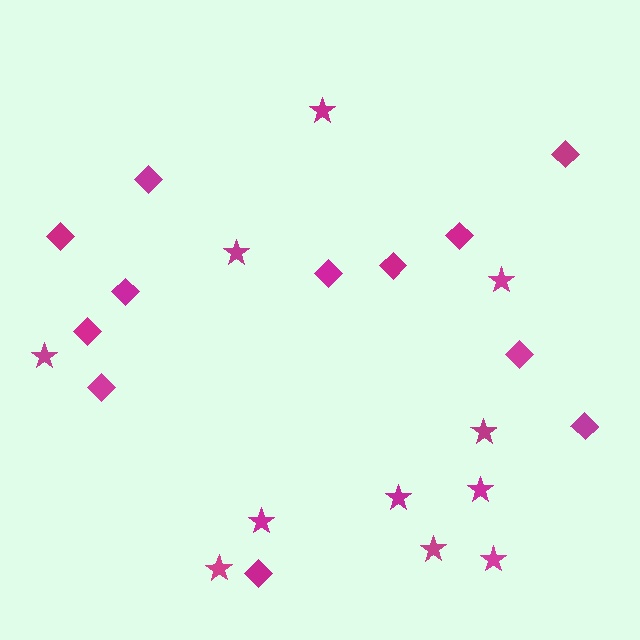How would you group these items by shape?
There are 2 groups: one group of stars (11) and one group of diamonds (12).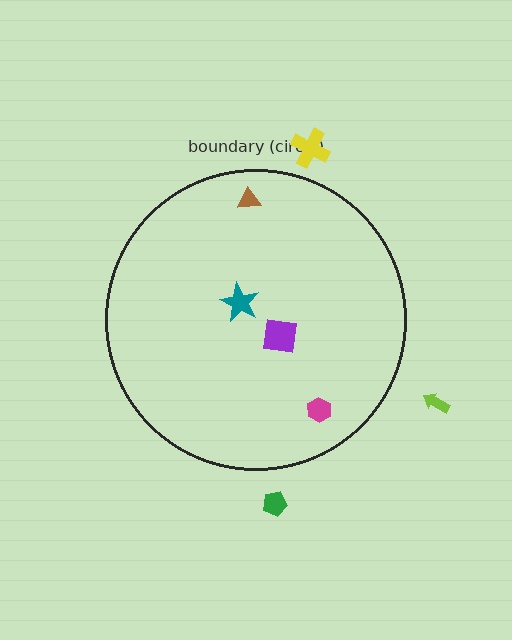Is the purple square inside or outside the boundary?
Inside.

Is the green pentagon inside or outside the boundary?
Outside.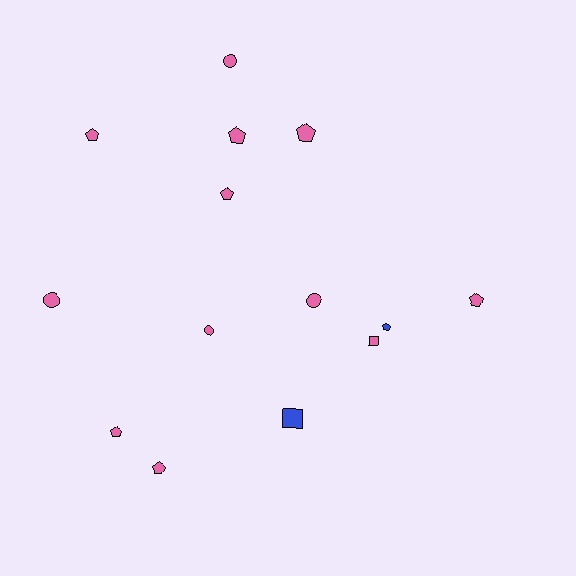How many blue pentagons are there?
There is 1 blue pentagon.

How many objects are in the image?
There are 14 objects.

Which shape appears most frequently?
Pentagon, with 8 objects.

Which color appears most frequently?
Pink, with 12 objects.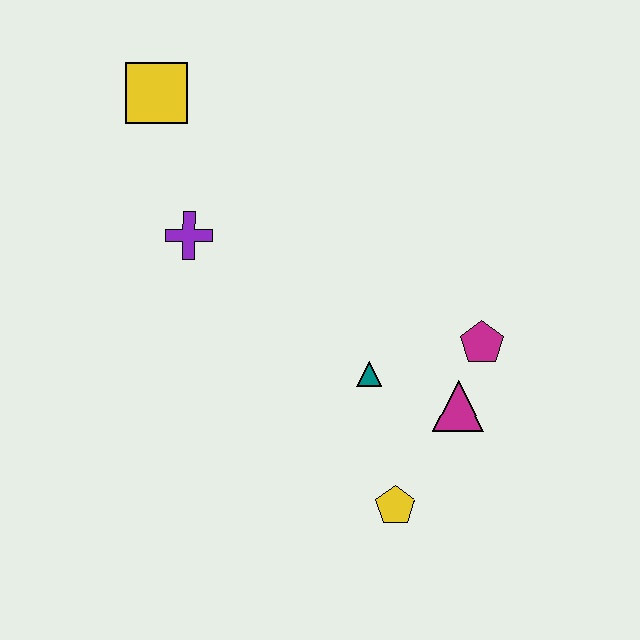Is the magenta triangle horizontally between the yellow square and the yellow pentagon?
No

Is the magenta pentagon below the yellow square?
Yes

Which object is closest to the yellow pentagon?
The magenta triangle is closest to the yellow pentagon.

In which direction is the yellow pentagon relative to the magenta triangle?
The yellow pentagon is below the magenta triangle.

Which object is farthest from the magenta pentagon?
The yellow square is farthest from the magenta pentagon.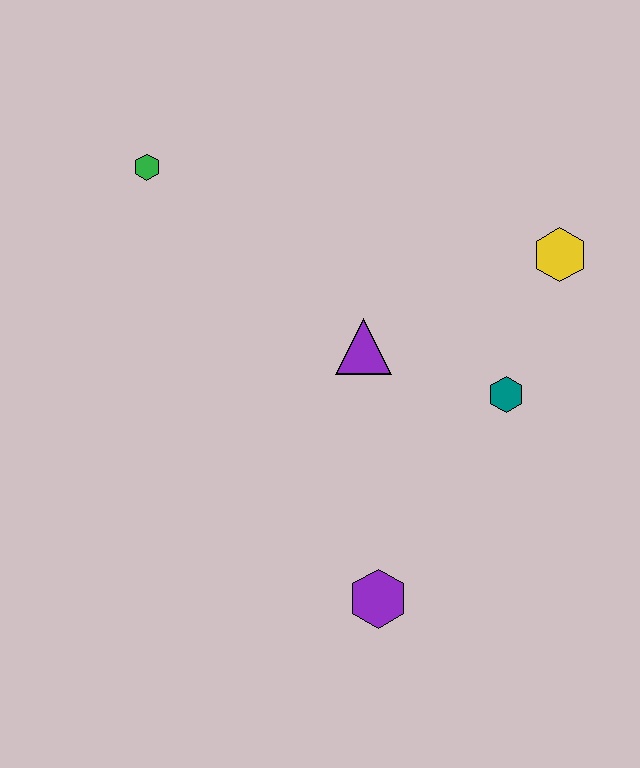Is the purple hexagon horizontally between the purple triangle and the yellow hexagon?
Yes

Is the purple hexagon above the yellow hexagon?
No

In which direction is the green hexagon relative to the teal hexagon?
The green hexagon is to the left of the teal hexagon.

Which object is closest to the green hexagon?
The purple triangle is closest to the green hexagon.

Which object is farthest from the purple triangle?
The green hexagon is farthest from the purple triangle.